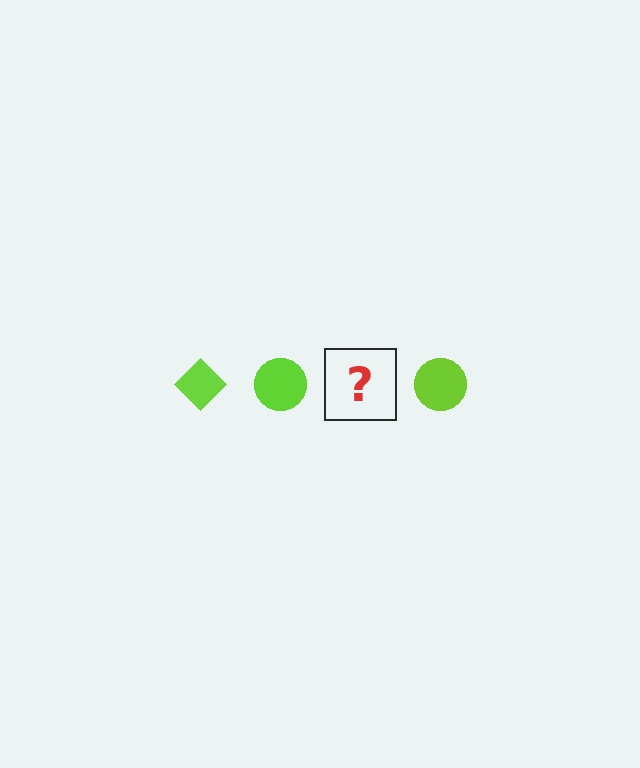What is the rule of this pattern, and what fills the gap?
The rule is that the pattern cycles through diamond, circle shapes in lime. The gap should be filled with a lime diamond.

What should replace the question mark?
The question mark should be replaced with a lime diamond.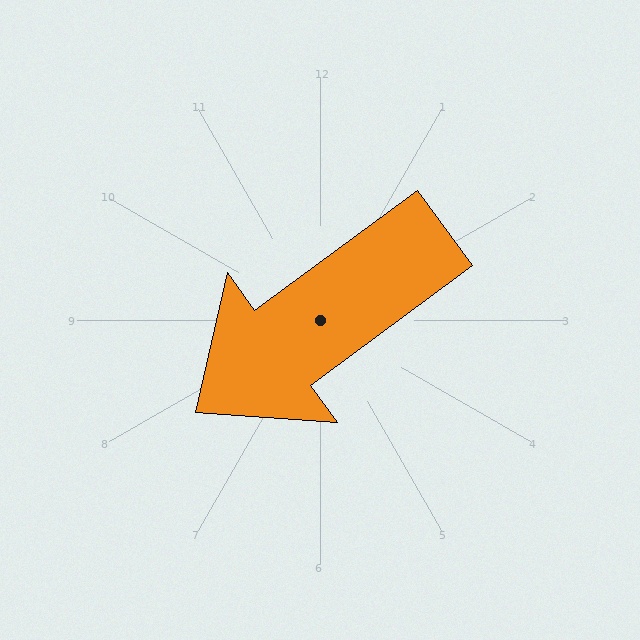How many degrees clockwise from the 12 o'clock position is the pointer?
Approximately 234 degrees.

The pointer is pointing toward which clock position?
Roughly 8 o'clock.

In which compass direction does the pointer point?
Southwest.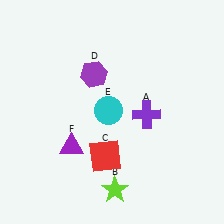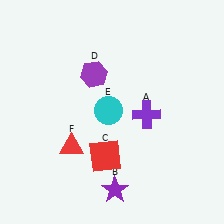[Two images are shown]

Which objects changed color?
B changed from lime to purple. F changed from purple to red.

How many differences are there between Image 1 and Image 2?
There are 2 differences between the two images.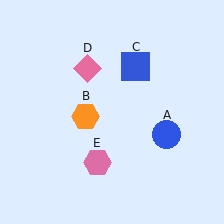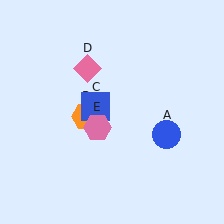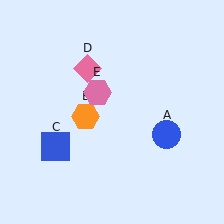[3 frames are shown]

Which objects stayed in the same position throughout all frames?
Blue circle (object A) and orange hexagon (object B) and pink diamond (object D) remained stationary.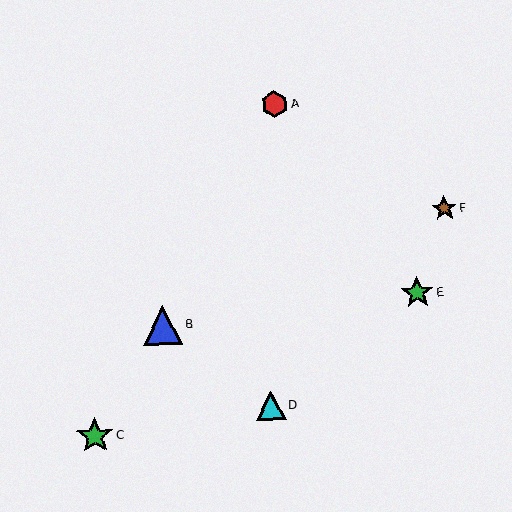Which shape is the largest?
The blue triangle (labeled B) is the largest.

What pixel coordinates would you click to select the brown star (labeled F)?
Click at (444, 208) to select the brown star F.